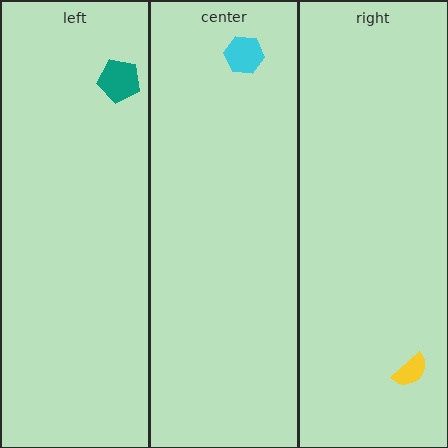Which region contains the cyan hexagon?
The center region.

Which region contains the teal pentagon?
The left region.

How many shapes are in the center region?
1.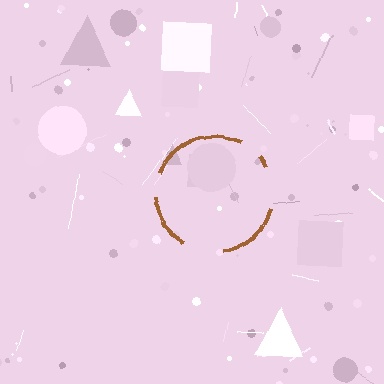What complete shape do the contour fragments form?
The contour fragments form a circle.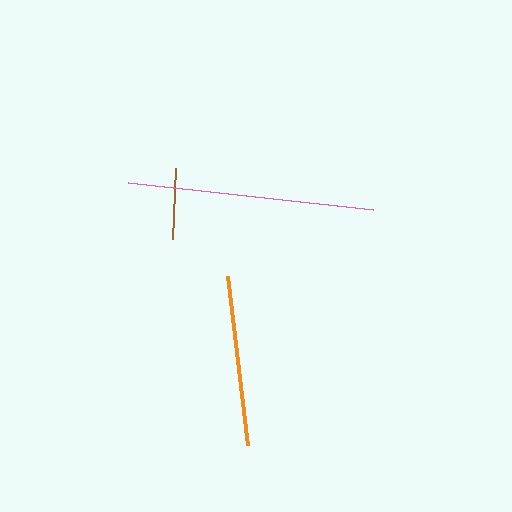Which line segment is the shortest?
The brown line is the shortest at approximately 70 pixels.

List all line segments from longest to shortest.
From longest to shortest: pink, orange, brown.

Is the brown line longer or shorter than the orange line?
The orange line is longer than the brown line.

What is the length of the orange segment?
The orange segment is approximately 170 pixels long.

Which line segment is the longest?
The pink line is the longest at approximately 247 pixels.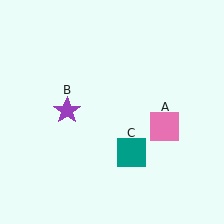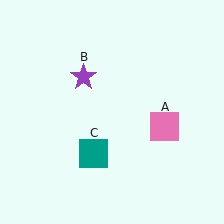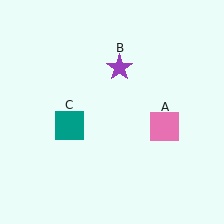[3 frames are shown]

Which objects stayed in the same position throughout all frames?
Pink square (object A) remained stationary.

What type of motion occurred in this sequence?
The purple star (object B), teal square (object C) rotated clockwise around the center of the scene.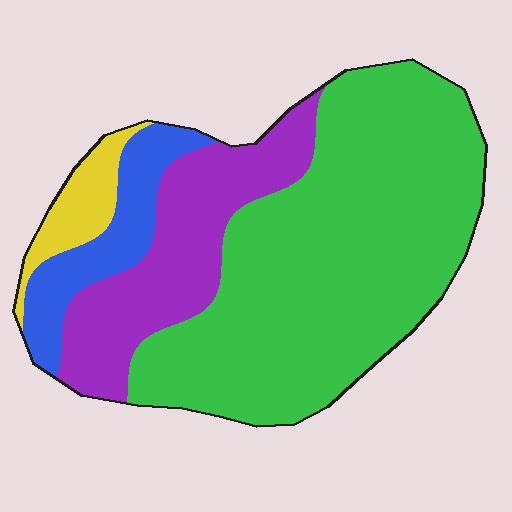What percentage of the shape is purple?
Purple takes up about one fifth (1/5) of the shape.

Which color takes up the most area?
Green, at roughly 60%.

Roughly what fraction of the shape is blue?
Blue covers around 10% of the shape.